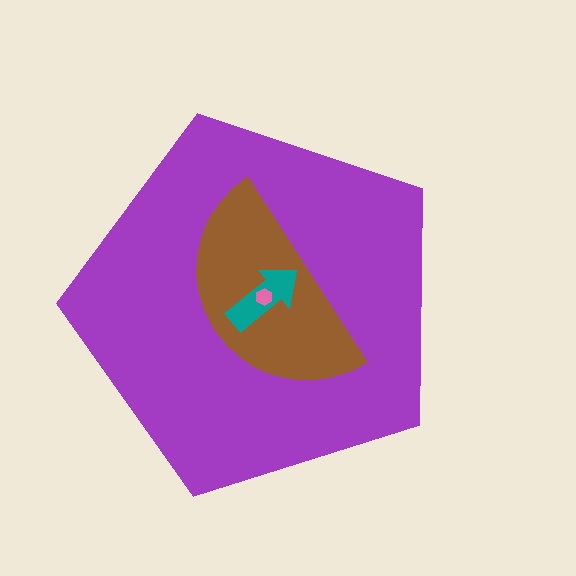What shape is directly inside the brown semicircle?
The teal arrow.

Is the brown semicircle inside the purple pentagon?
Yes.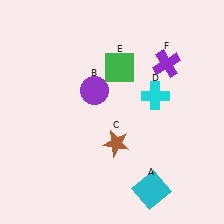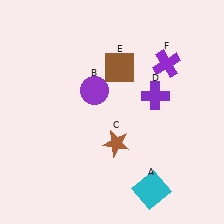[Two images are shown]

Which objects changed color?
D changed from cyan to purple. E changed from green to brown.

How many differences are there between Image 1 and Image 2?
There are 2 differences between the two images.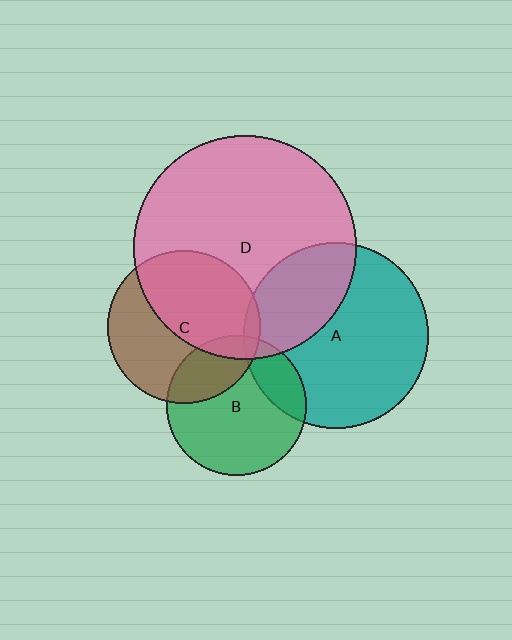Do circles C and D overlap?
Yes.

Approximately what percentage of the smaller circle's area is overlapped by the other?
Approximately 50%.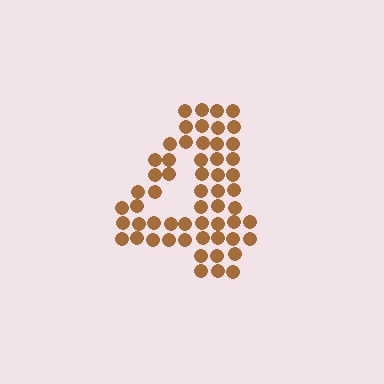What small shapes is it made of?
It is made of small circles.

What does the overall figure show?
The overall figure shows the digit 4.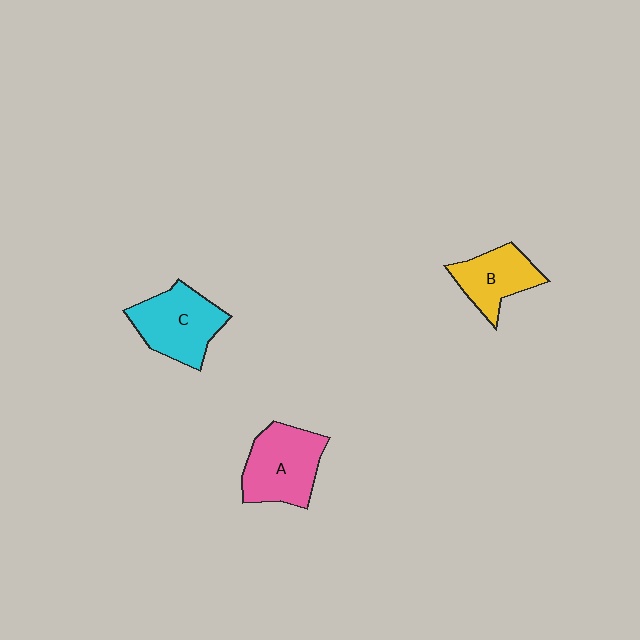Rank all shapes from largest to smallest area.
From largest to smallest: A (pink), C (cyan), B (yellow).